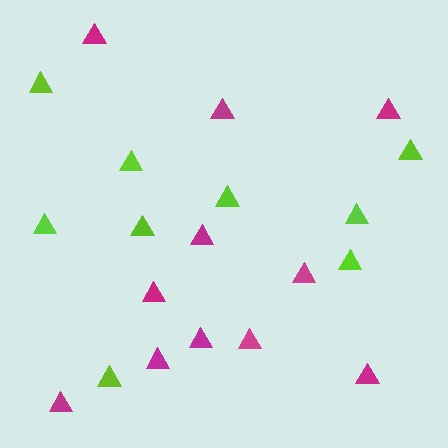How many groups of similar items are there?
There are 2 groups: one group of lime triangles (9) and one group of magenta triangles (11).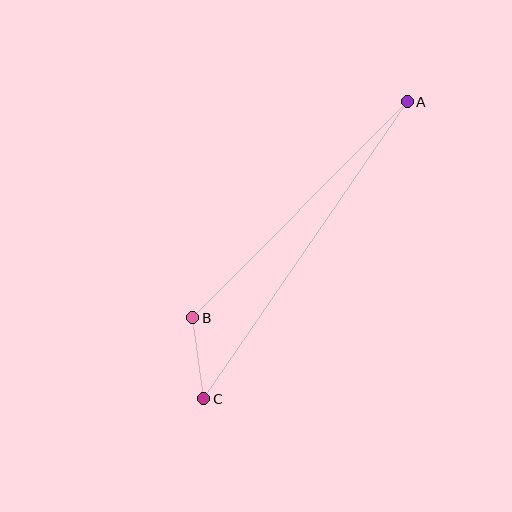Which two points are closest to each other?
Points B and C are closest to each other.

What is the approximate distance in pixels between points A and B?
The distance between A and B is approximately 304 pixels.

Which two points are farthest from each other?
Points A and C are farthest from each other.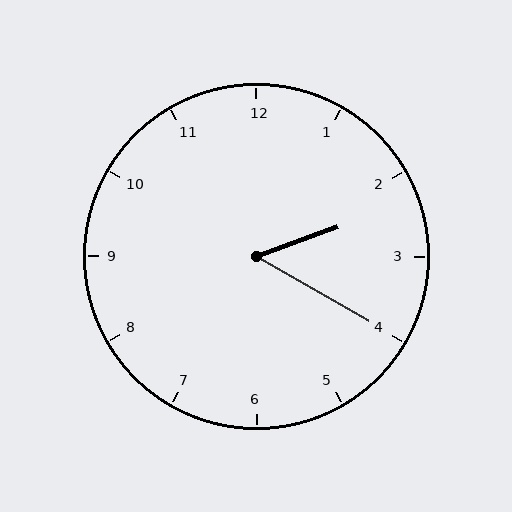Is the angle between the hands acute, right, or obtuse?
It is acute.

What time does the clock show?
2:20.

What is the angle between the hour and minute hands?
Approximately 50 degrees.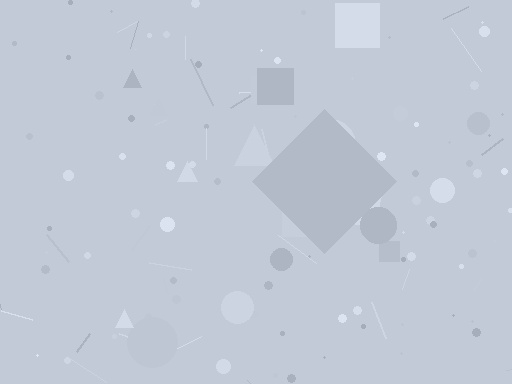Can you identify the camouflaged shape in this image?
The camouflaged shape is a diamond.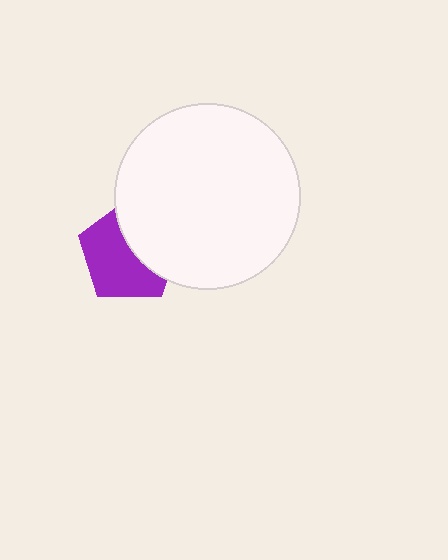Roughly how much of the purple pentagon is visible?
About half of it is visible (roughly 59%).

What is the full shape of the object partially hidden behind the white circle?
The partially hidden object is a purple pentagon.